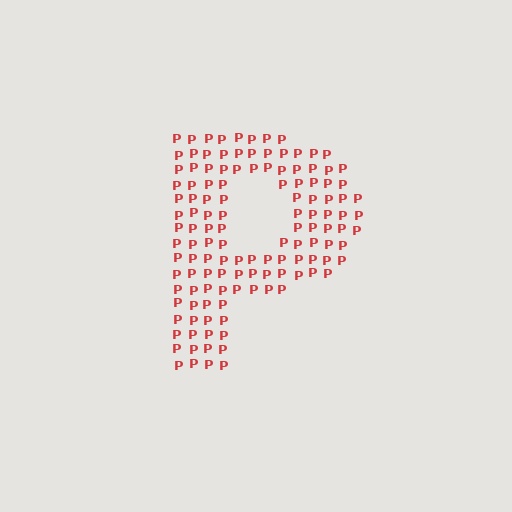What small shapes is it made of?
It is made of small letter P's.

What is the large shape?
The large shape is the letter P.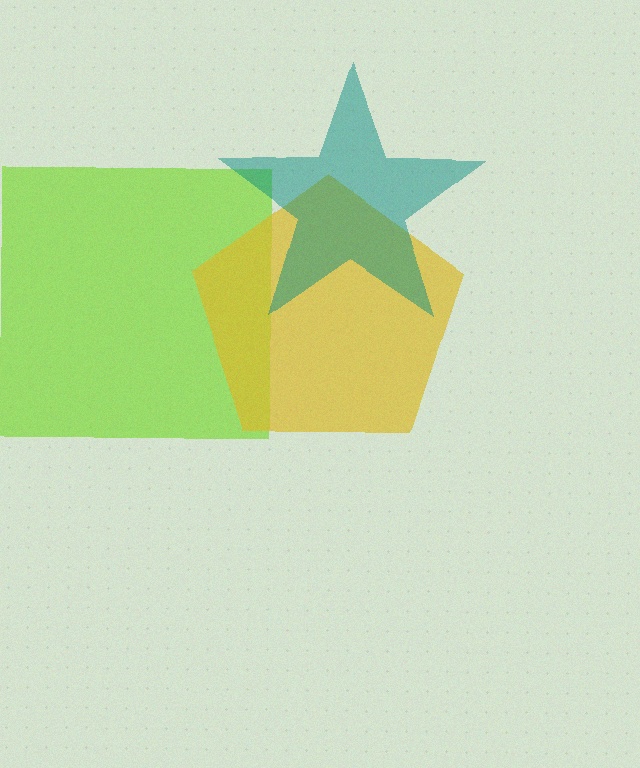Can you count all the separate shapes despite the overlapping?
Yes, there are 3 separate shapes.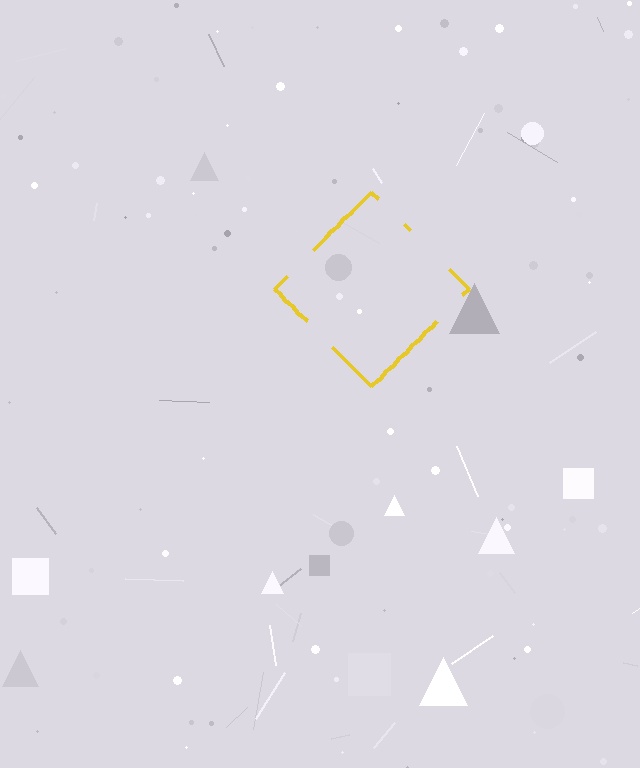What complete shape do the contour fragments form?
The contour fragments form a diamond.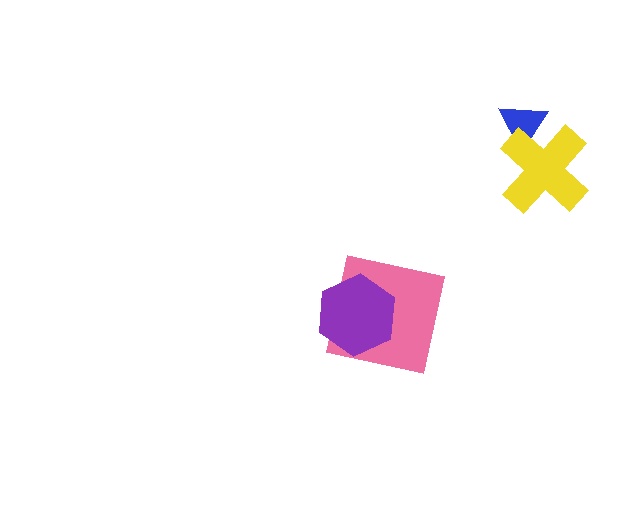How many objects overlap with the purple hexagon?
1 object overlaps with the purple hexagon.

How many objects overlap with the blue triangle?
1 object overlaps with the blue triangle.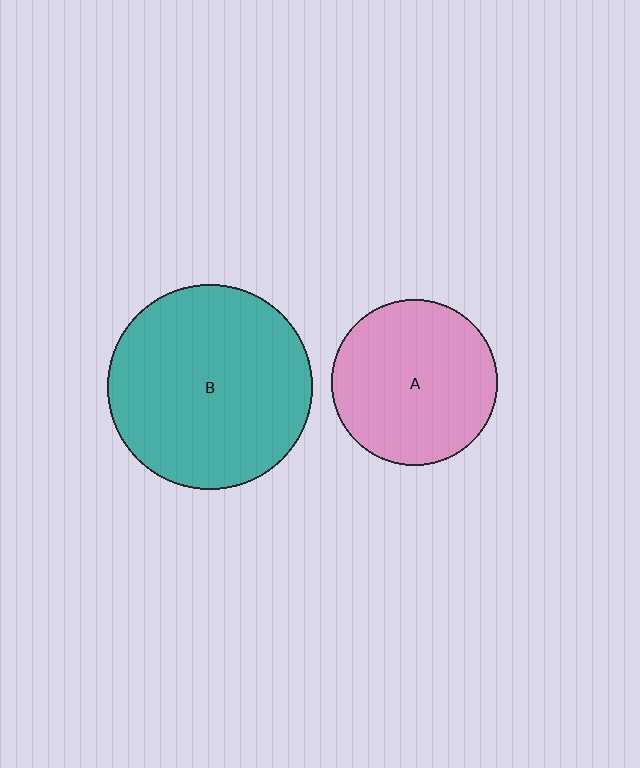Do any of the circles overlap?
No, none of the circles overlap.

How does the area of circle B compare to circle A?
Approximately 1.5 times.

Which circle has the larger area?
Circle B (teal).